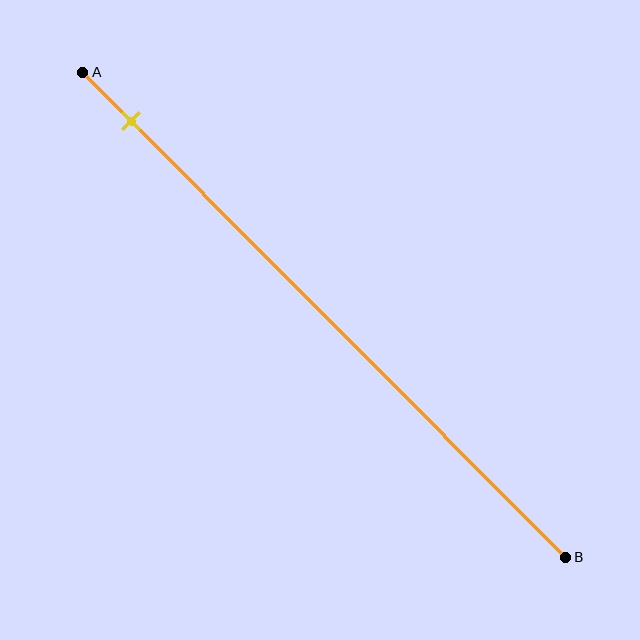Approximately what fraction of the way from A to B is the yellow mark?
The yellow mark is approximately 10% of the way from A to B.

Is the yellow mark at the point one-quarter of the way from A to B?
No, the mark is at about 10% from A, not at the 25% one-quarter point.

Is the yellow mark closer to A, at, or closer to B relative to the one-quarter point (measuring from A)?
The yellow mark is closer to point A than the one-quarter point of segment AB.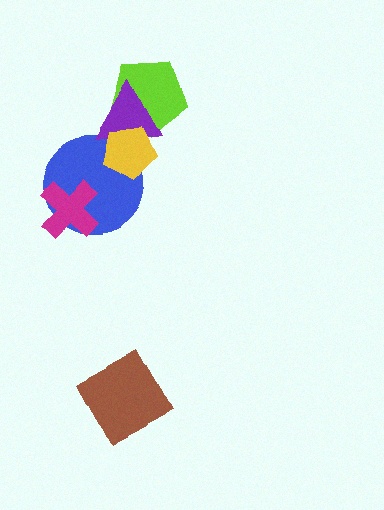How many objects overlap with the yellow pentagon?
3 objects overlap with the yellow pentagon.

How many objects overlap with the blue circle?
3 objects overlap with the blue circle.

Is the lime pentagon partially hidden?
Yes, it is partially covered by another shape.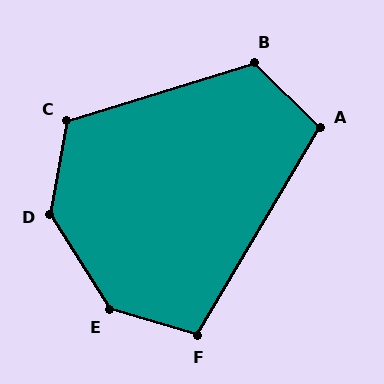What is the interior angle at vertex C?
Approximately 118 degrees (obtuse).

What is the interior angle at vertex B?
Approximately 118 degrees (obtuse).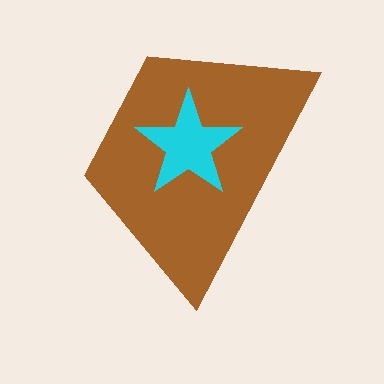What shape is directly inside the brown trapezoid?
The cyan star.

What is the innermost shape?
The cyan star.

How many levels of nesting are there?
2.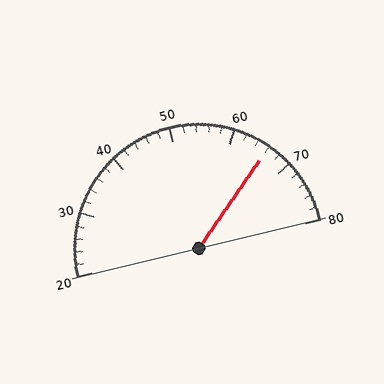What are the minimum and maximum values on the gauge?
The gauge ranges from 20 to 80.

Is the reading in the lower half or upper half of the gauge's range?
The reading is in the upper half of the range (20 to 80).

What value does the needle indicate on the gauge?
The needle indicates approximately 66.